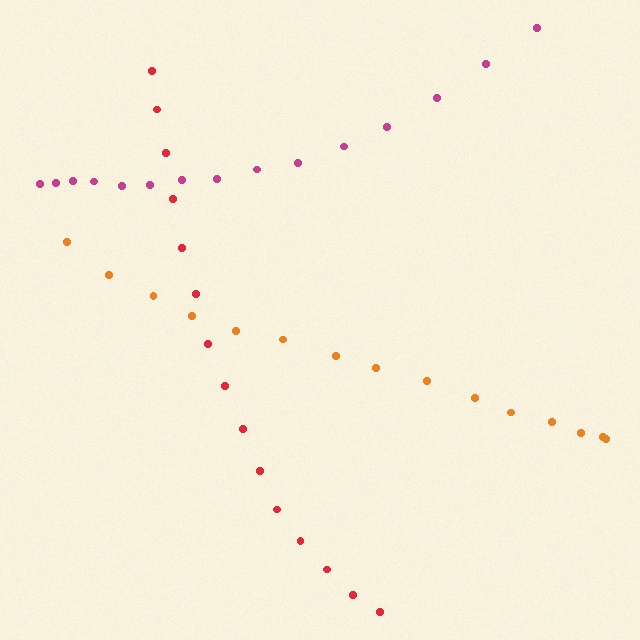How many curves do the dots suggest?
There are 3 distinct paths.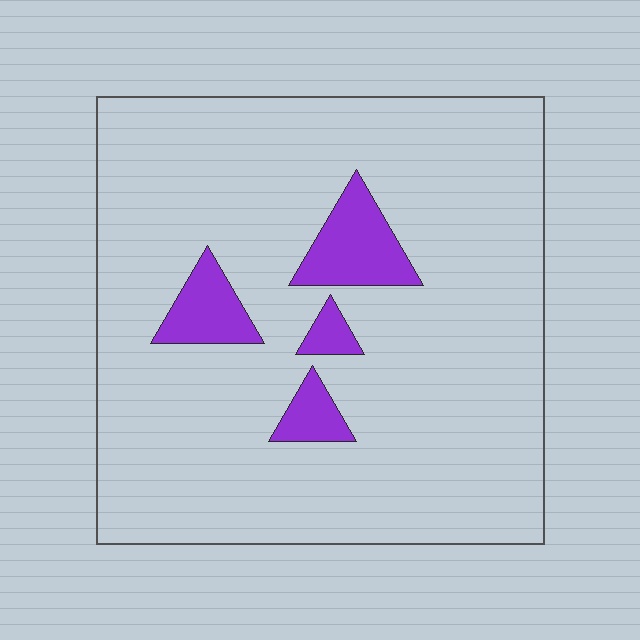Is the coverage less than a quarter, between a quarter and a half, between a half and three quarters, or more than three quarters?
Less than a quarter.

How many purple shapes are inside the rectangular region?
4.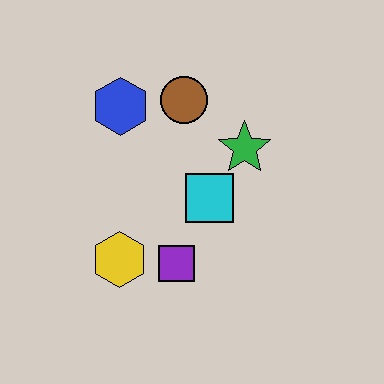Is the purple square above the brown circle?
No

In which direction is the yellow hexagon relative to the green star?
The yellow hexagon is to the left of the green star.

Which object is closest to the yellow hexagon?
The purple square is closest to the yellow hexagon.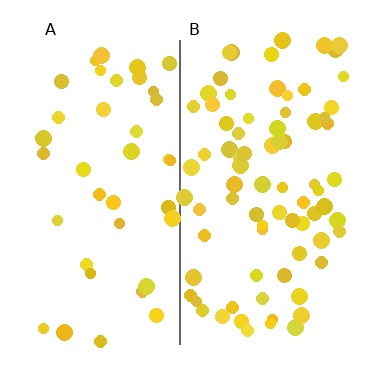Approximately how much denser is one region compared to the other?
Approximately 1.9× — region B over region A.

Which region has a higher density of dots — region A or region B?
B (the right).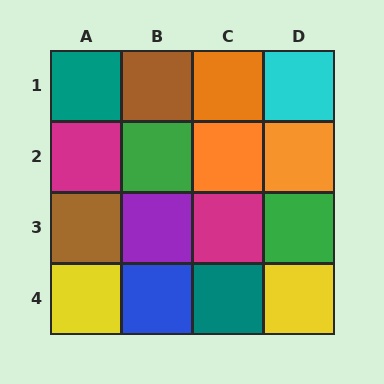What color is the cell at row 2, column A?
Magenta.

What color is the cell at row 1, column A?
Teal.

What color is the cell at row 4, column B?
Blue.